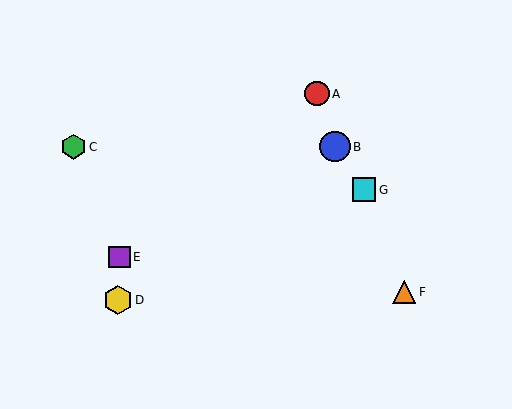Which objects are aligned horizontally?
Objects B, C are aligned horizontally.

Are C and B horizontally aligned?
Yes, both are at y≈147.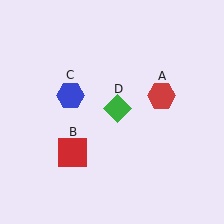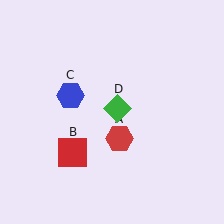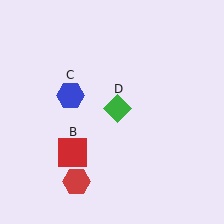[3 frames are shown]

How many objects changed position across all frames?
1 object changed position: red hexagon (object A).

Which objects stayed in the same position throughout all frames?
Red square (object B) and blue hexagon (object C) and green diamond (object D) remained stationary.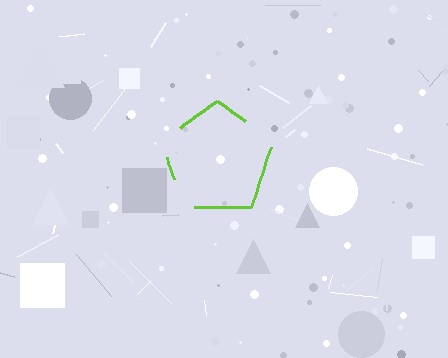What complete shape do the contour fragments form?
The contour fragments form a pentagon.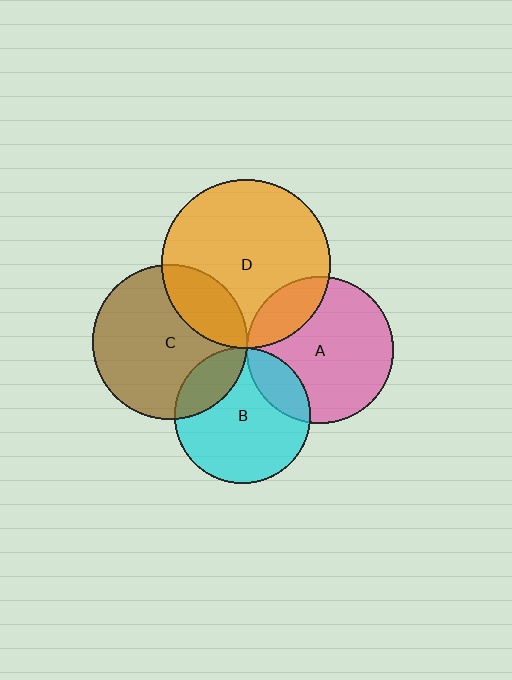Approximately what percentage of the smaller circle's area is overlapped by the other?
Approximately 20%.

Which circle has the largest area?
Circle D (orange).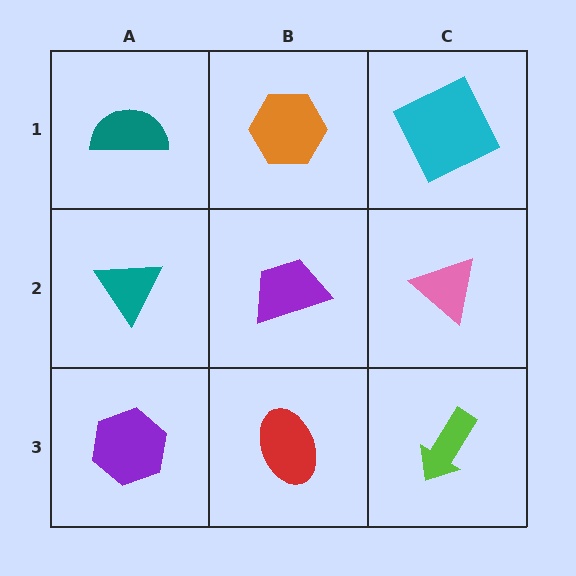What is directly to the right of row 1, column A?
An orange hexagon.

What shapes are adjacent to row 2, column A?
A teal semicircle (row 1, column A), a purple hexagon (row 3, column A), a purple trapezoid (row 2, column B).